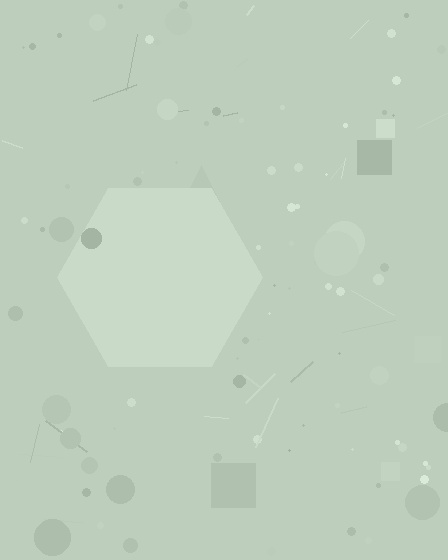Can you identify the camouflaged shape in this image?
The camouflaged shape is a hexagon.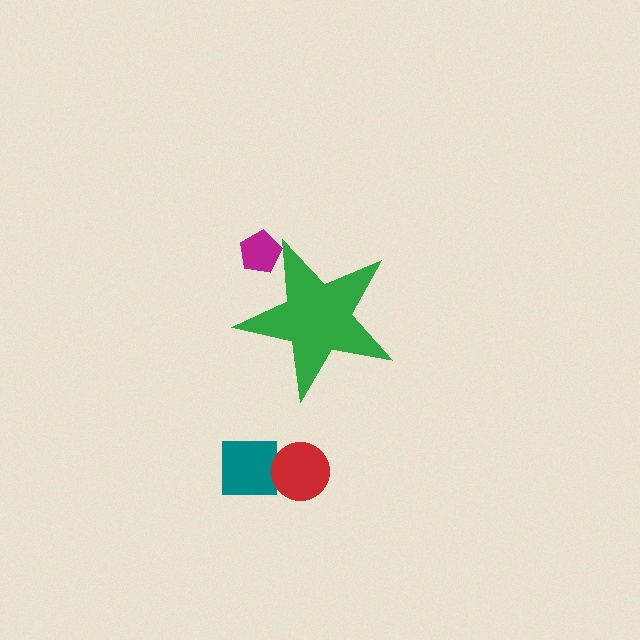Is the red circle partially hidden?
No, the red circle is fully visible.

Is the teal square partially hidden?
No, the teal square is fully visible.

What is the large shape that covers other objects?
A green star.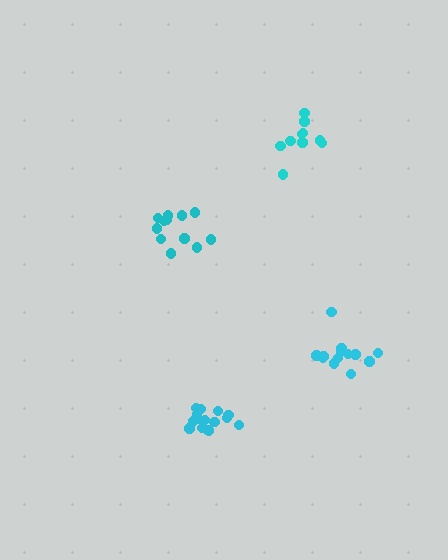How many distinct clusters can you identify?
There are 4 distinct clusters.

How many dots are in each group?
Group 1: 13 dots, Group 2: 10 dots, Group 3: 12 dots, Group 4: 16 dots (51 total).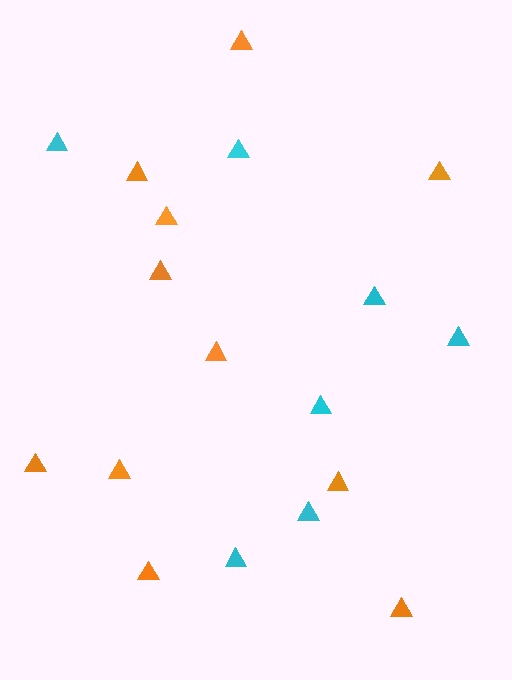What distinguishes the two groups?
There are 2 groups: one group of cyan triangles (7) and one group of orange triangles (11).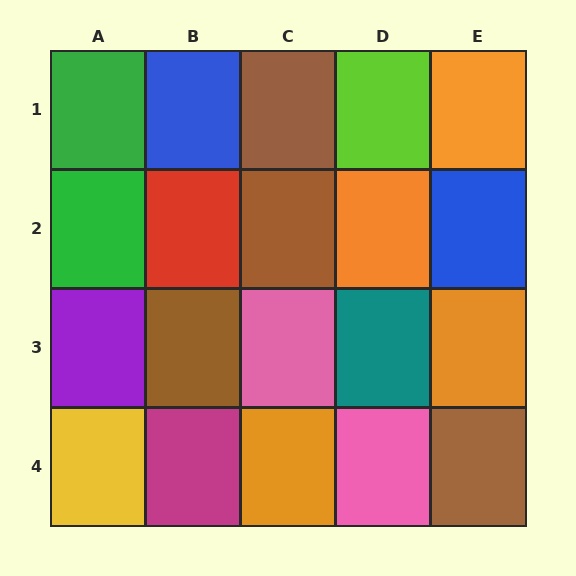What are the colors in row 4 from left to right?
Yellow, magenta, orange, pink, brown.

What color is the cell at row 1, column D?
Lime.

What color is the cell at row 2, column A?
Green.